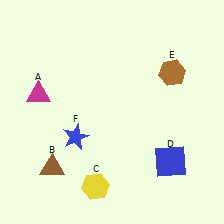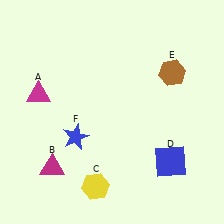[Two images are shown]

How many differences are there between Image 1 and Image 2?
There is 1 difference between the two images.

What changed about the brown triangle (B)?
In Image 1, B is brown. In Image 2, it changed to magenta.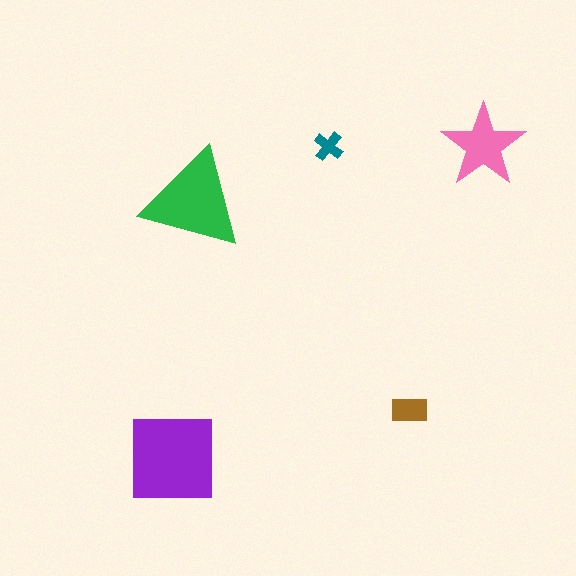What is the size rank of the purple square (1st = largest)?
1st.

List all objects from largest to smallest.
The purple square, the green triangle, the pink star, the brown rectangle, the teal cross.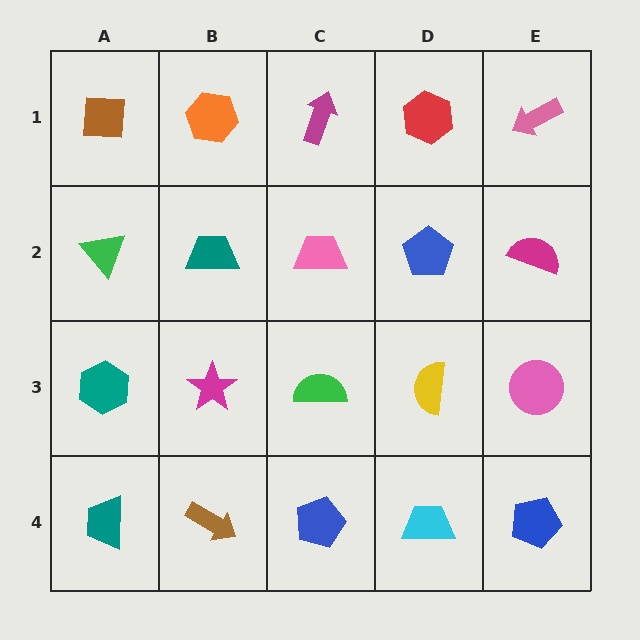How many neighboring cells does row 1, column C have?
3.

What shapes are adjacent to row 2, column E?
A pink arrow (row 1, column E), a pink circle (row 3, column E), a blue pentagon (row 2, column D).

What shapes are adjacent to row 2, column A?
A brown square (row 1, column A), a teal hexagon (row 3, column A), a teal trapezoid (row 2, column B).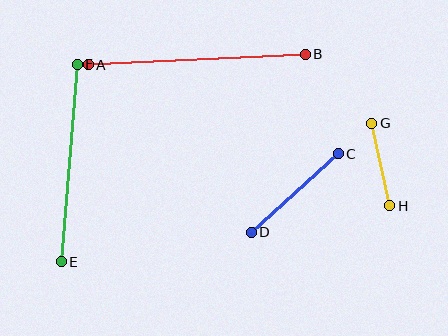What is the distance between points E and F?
The distance is approximately 198 pixels.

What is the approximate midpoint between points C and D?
The midpoint is at approximately (295, 193) pixels.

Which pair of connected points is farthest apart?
Points A and B are farthest apart.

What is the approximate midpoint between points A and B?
The midpoint is at approximately (197, 60) pixels.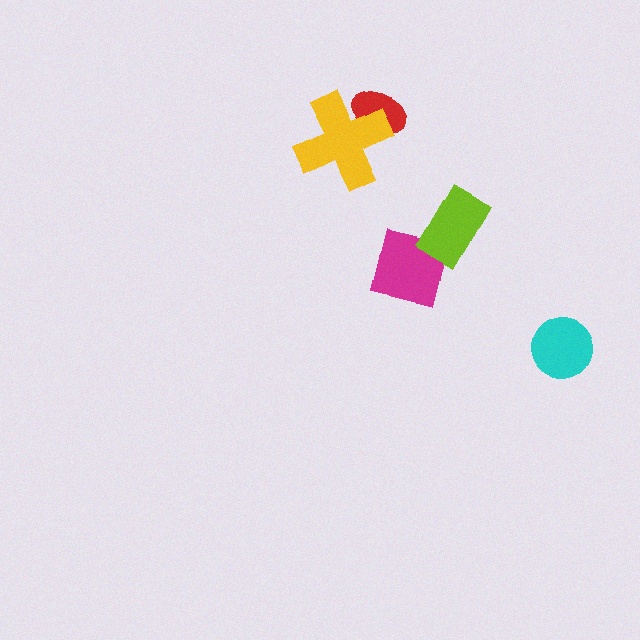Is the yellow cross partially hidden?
No, no other shape covers it.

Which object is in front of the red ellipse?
The yellow cross is in front of the red ellipse.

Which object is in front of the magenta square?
The lime rectangle is in front of the magenta square.